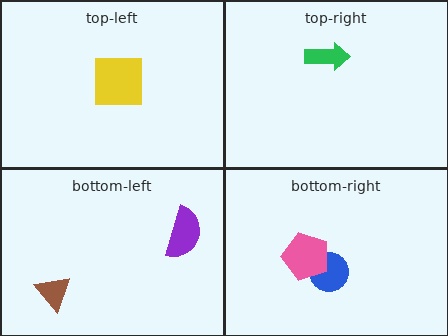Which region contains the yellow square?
The top-left region.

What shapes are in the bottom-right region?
The blue circle, the pink pentagon.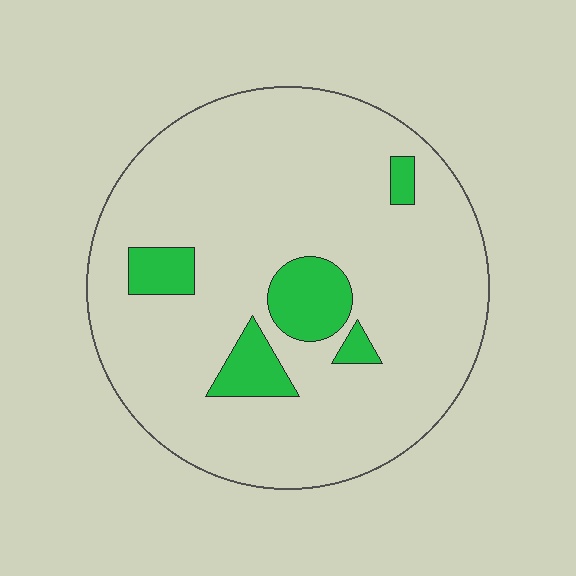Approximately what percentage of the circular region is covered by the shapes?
Approximately 10%.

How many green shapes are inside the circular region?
5.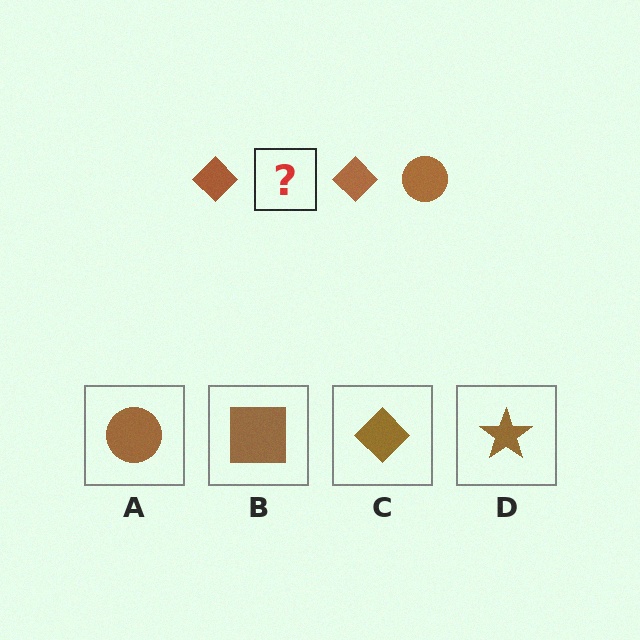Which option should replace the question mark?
Option A.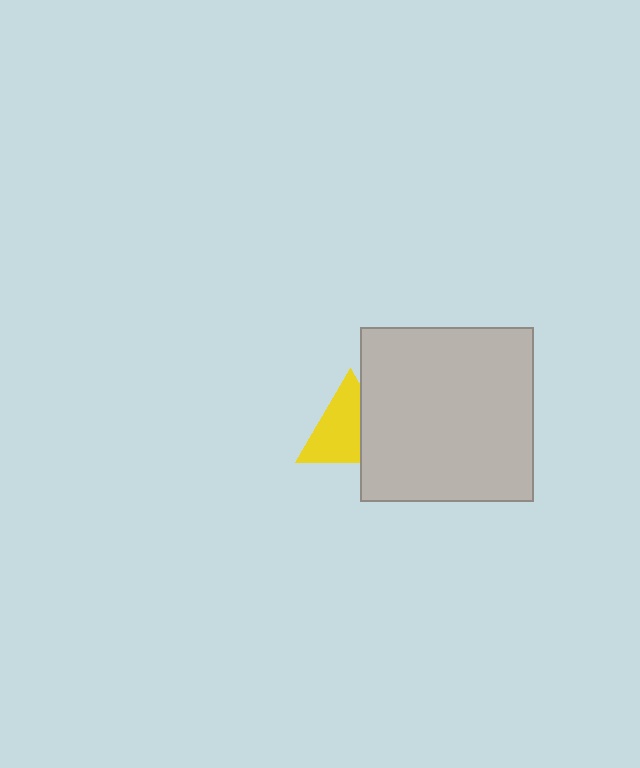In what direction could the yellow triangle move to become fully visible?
The yellow triangle could move left. That would shift it out from behind the light gray square entirely.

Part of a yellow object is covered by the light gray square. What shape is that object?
It is a triangle.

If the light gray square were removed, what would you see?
You would see the complete yellow triangle.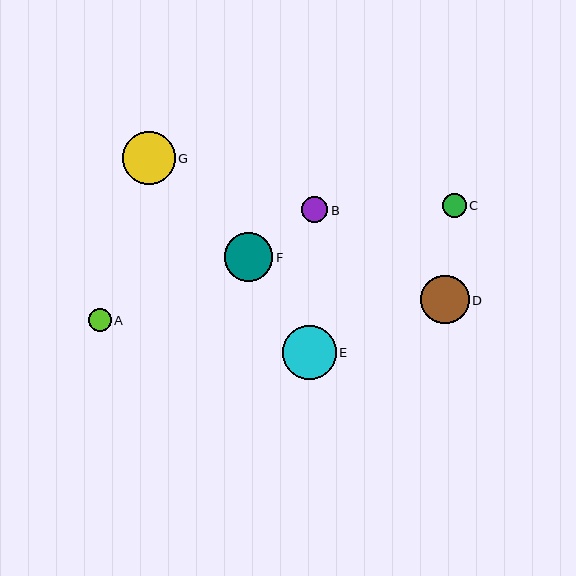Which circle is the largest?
Circle E is the largest with a size of approximately 54 pixels.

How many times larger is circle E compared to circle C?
Circle E is approximately 2.2 times the size of circle C.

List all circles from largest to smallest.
From largest to smallest: E, G, F, D, B, C, A.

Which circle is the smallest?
Circle A is the smallest with a size of approximately 23 pixels.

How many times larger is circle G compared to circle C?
Circle G is approximately 2.2 times the size of circle C.